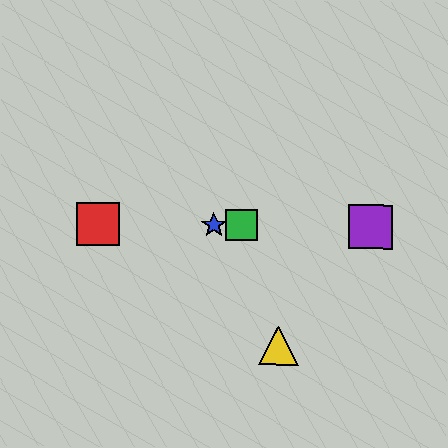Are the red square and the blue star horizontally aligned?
Yes, both are at y≈224.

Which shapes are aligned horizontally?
The red square, the blue star, the green square, the purple square are aligned horizontally.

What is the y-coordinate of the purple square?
The purple square is at y≈226.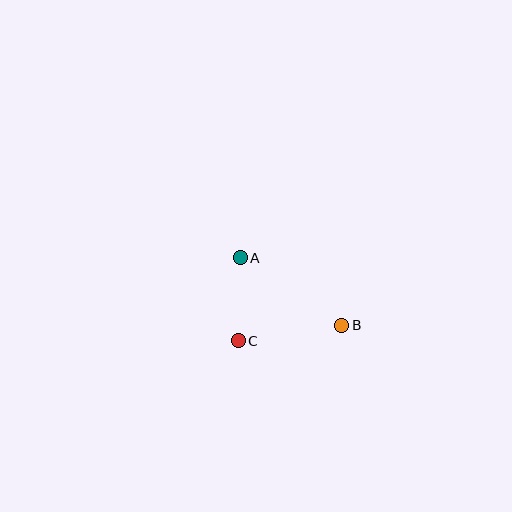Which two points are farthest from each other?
Points A and B are farthest from each other.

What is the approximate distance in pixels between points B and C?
The distance between B and C is approximately 105 pixels.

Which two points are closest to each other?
Points A and C are closest to each other.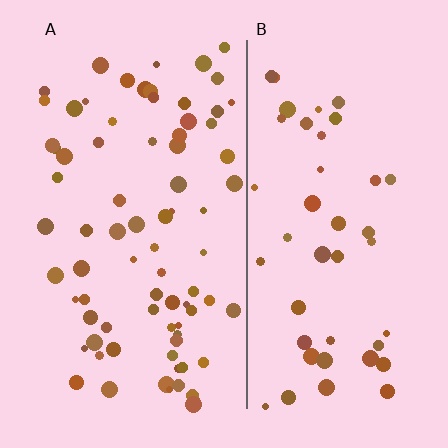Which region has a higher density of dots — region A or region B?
A (the left).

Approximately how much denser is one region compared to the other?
Approximately 1.7× — region A over region B.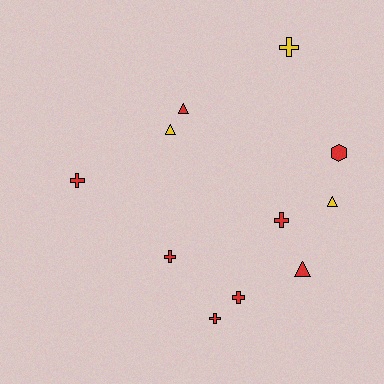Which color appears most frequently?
Red, with 8 objects.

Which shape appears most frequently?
Cross, with 6 objects.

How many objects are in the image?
There are 11 objects.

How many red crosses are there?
There are 5 red crosses.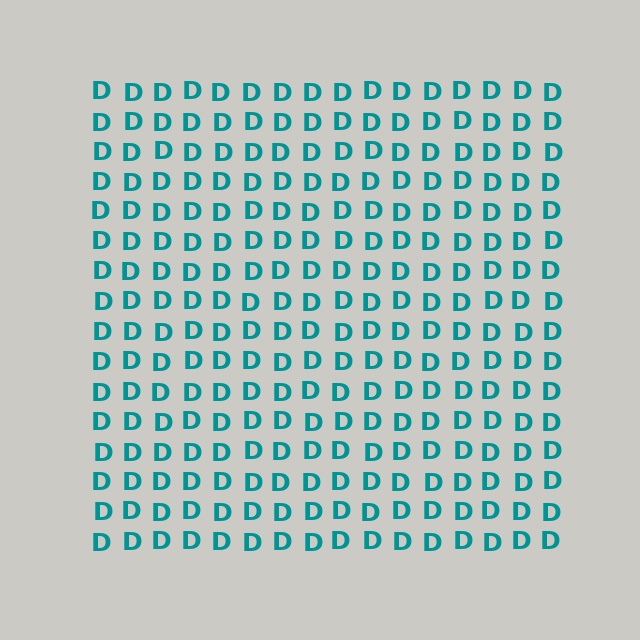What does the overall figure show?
The overall figure shows a square.